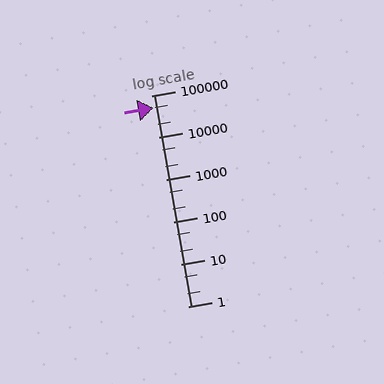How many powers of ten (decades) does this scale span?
The scale spans 5 decades, from 1 to 100000.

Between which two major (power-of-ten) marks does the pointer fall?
The pointer is between 10000 and 100000.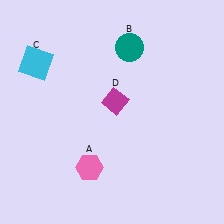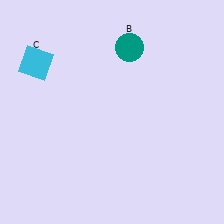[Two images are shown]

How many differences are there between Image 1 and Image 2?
There are 2 differences between the two images.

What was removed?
The magenta diamond (D), the pink hexagon (A) were removed in Image 2.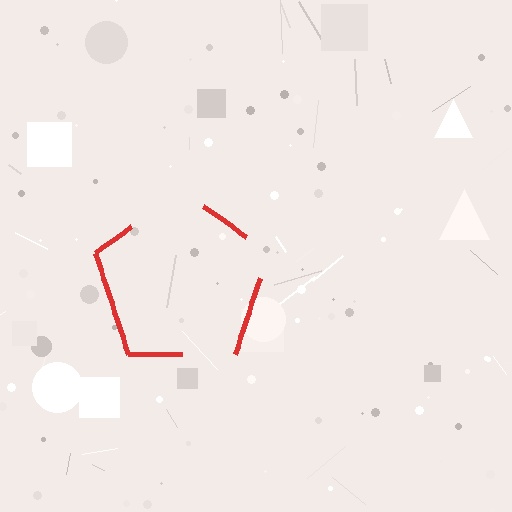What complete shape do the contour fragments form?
The contour fragments form a pentagon.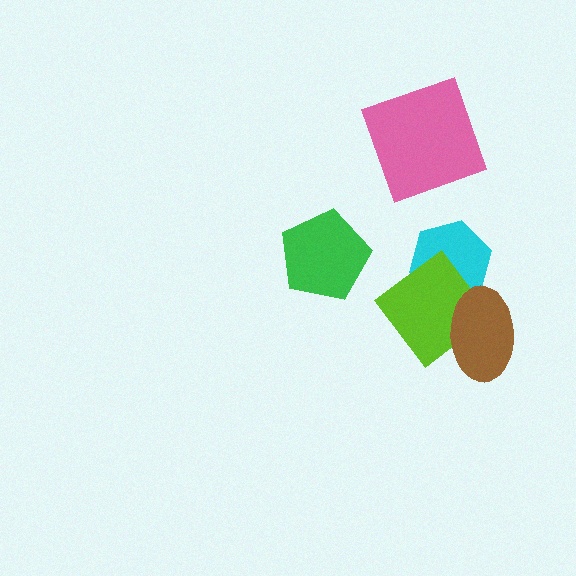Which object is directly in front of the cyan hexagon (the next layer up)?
The lime diamond is directly in front of the cyan hexagon.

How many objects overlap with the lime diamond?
2 objects overlap with the lime diamond.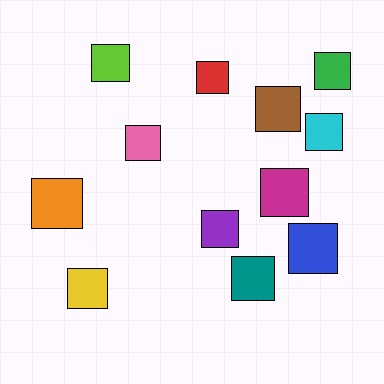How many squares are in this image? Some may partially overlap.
There are 12 squares.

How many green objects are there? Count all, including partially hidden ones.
There is 1 green object.